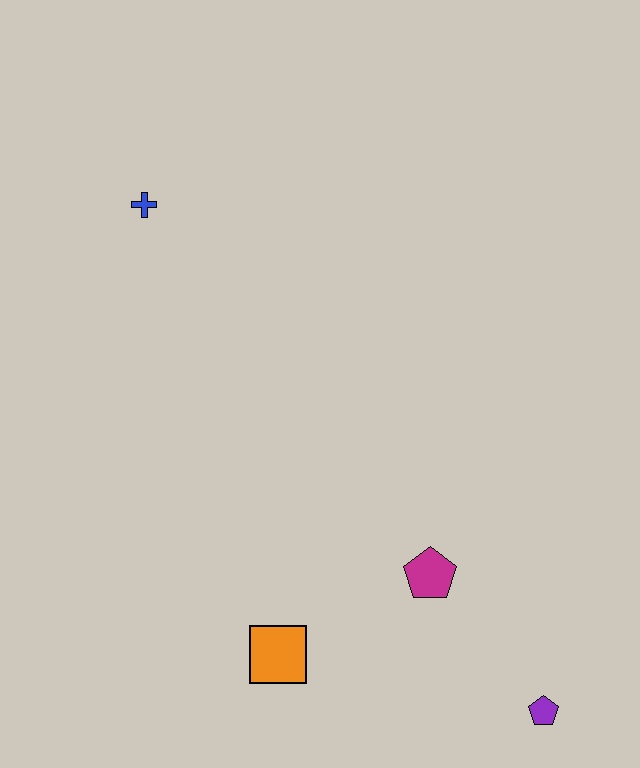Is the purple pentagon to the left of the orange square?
No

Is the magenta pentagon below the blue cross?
Yes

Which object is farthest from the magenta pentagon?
The blue cross is farthest from the magenta pentagon.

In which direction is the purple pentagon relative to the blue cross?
The purple pentagon is below the blue cross.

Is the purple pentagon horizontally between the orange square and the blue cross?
No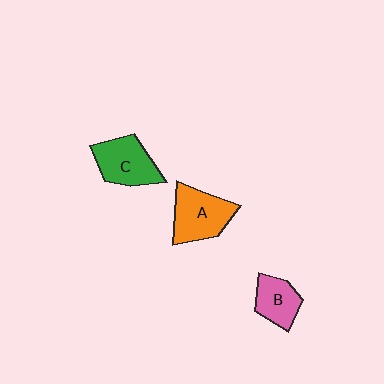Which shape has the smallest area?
Shape B (pink).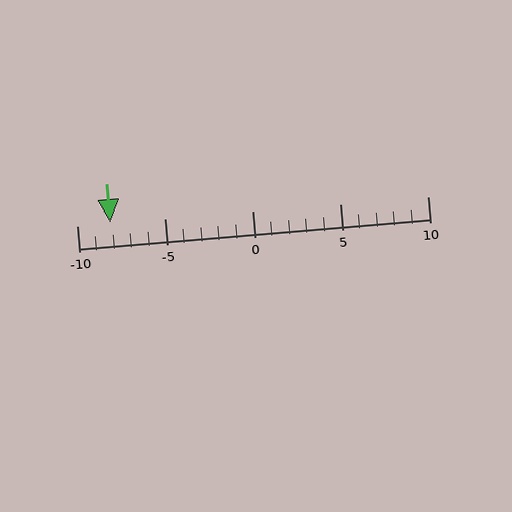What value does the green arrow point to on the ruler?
The green arrow points to approximately -8.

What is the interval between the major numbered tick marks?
The major tick marks are spaced 5 units apart.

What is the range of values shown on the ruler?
The ruler shows values from -10 to 10.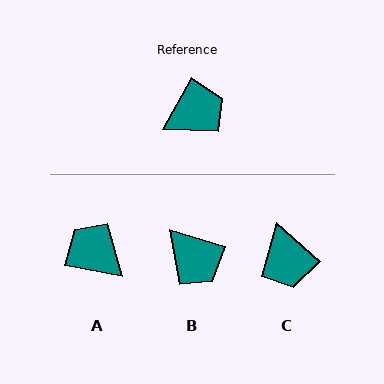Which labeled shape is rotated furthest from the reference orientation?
A, about 108 degrees away.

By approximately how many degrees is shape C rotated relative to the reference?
Approximately 103 degrees clockwise.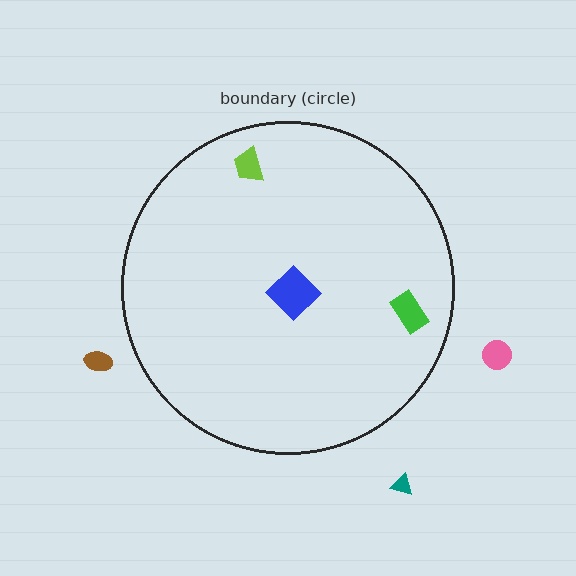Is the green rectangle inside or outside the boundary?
Inside.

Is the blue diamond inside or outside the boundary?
Inside.